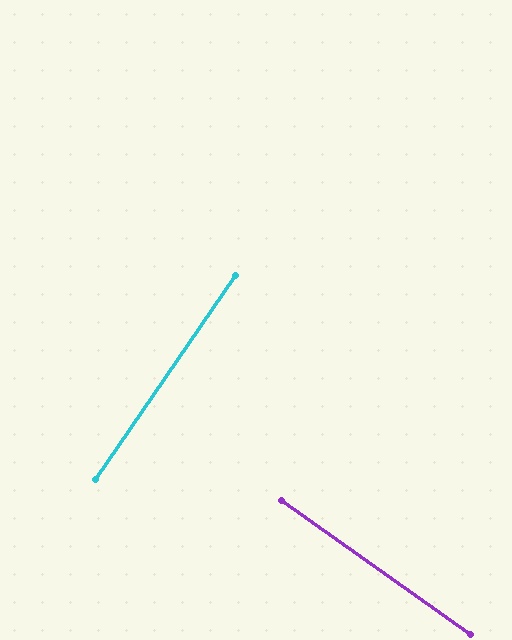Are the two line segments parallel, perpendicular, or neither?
Perpendicular — they meet at approximately 89°.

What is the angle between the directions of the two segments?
Approximately 89 degrees.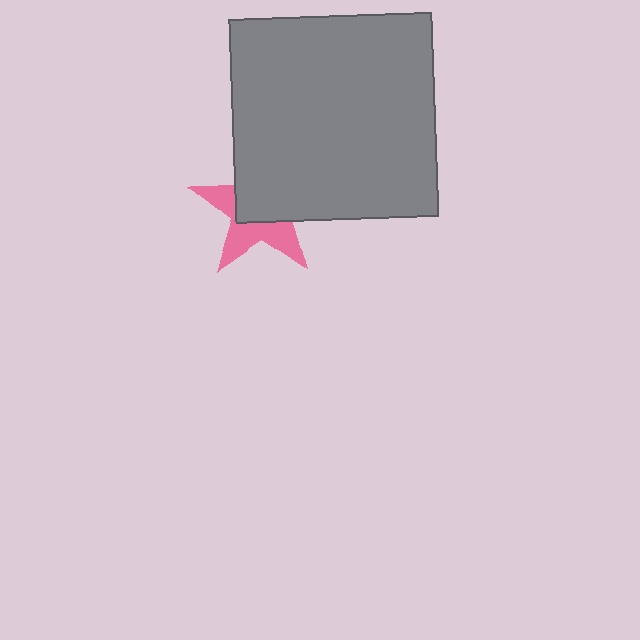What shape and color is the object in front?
The object in front is a gray square.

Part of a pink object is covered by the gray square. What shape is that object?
It is a star.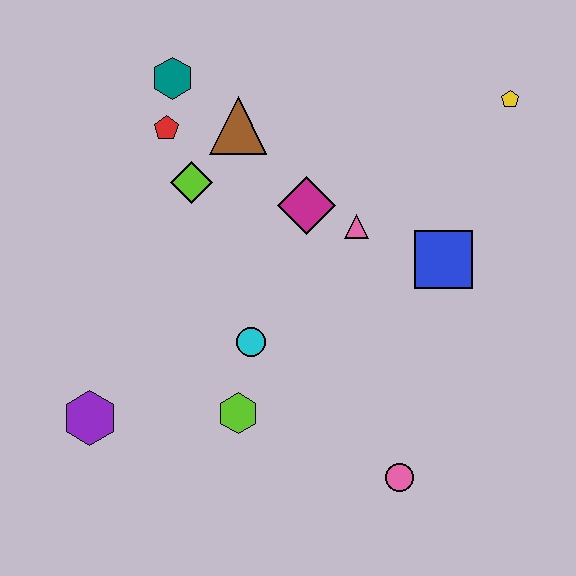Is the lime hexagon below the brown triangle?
Yes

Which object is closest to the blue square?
The pink triangle is closest to the blue square.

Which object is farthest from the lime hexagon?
The yellow pentagon is farthest from the lime hexagon.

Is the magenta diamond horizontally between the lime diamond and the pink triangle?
Yes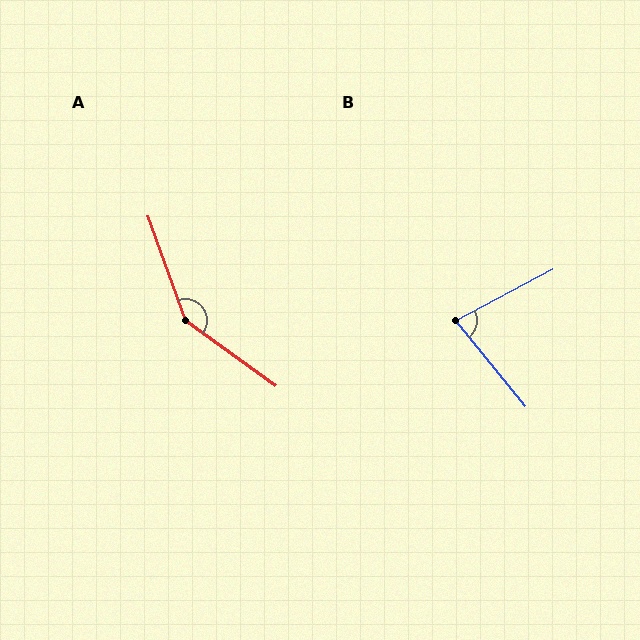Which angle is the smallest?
B, at approximately 78 degrees.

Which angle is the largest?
A, at approximately 145 degrees.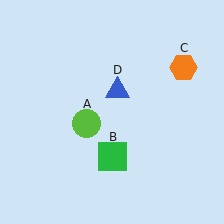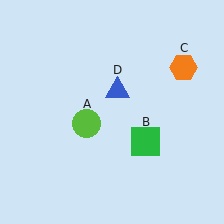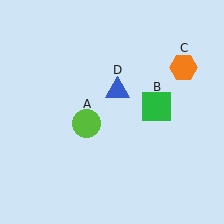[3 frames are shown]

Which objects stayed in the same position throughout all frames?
Lime circle (object A) and orange hexagon (object C) and blue triangle (object D) remained stationary.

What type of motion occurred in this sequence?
The green square (object B) rotated counterclockwise around the center of the scene.